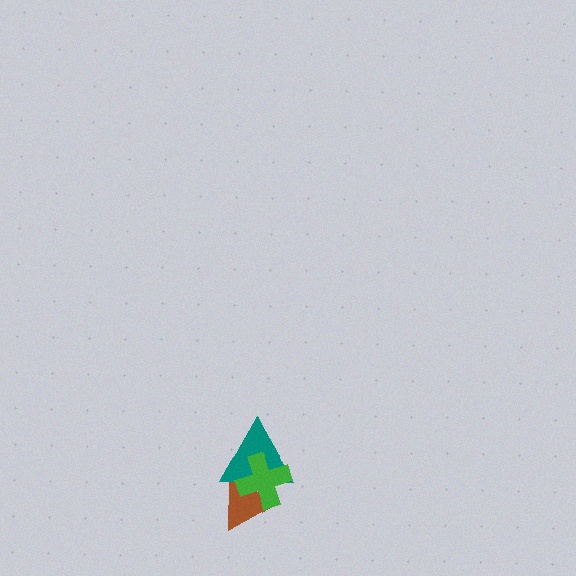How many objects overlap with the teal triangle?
2 objects overlap with the teal triangle.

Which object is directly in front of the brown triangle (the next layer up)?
The teal triangle is directly in front of the brown triangle.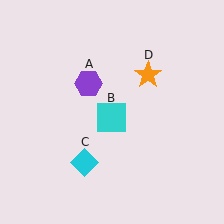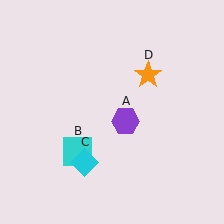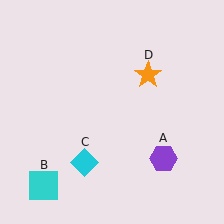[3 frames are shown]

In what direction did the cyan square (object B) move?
The cyan square (object B) moved down and to the left.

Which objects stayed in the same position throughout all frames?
Cyan diamond (object C) and orange star (object D) remained stationary.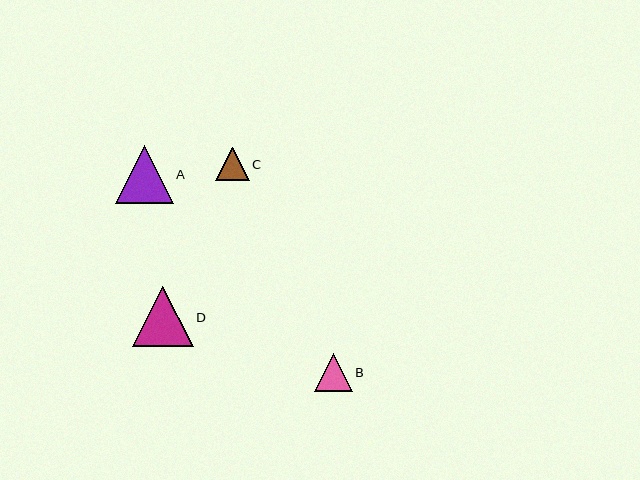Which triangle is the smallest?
Triangle C is the smallest with a size of approximately 34 pixels.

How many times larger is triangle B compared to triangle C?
Triangle B is approximately 1.1 times the size of triangle C.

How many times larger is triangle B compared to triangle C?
Triangle B is approximately 1.1 times the size of triangle C.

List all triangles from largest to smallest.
From largest to smallest: D, A, B, C.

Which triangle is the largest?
Triangle D is the largest with a size of approximately 61 pixels.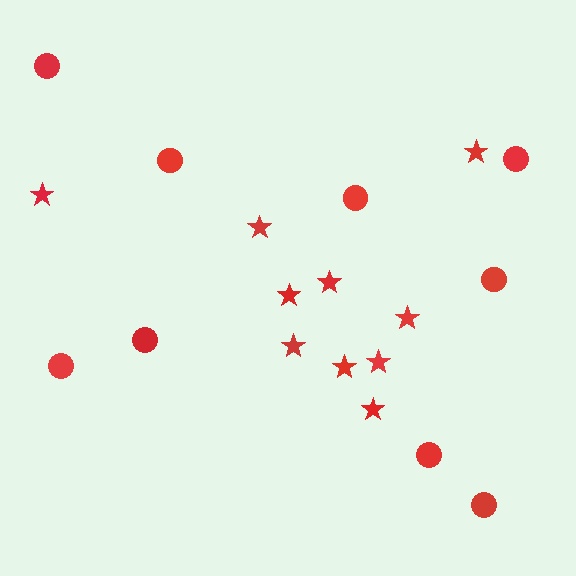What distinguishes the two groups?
There are 2 groups: one group of circles (9) and one group of stars (10).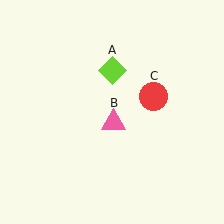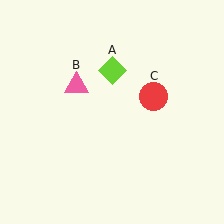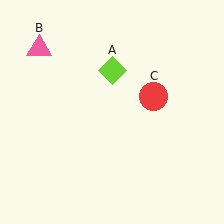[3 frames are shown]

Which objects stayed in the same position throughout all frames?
Lime diamond (object A) and red circle (object C) remained stationary.